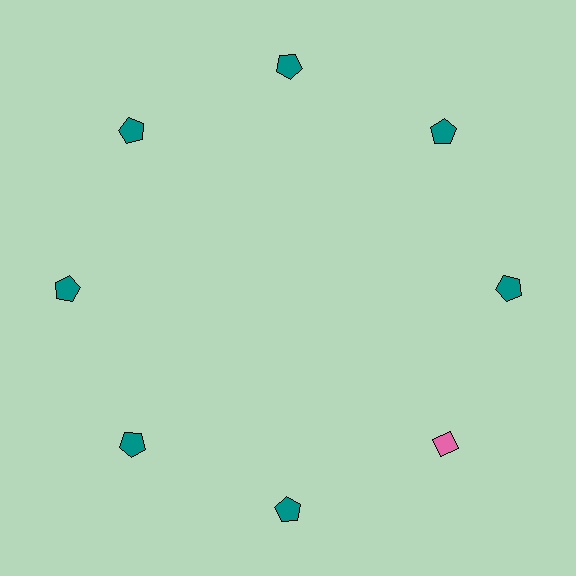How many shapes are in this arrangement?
There are 8 shapes arranged in a ring pattern.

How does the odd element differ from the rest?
It differs in both color (pink instead of teal) and shape (diamond instead of pentagon).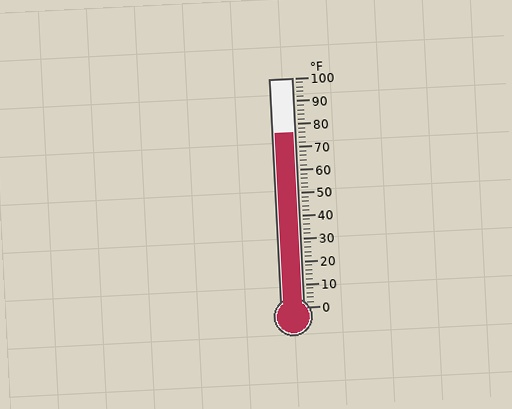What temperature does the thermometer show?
The thermometer shows approximately 76°F.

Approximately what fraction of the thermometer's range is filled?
The thermometer is filled to approximately 75% of its range.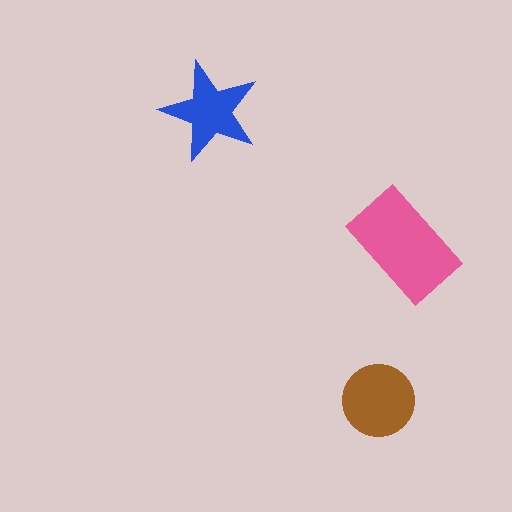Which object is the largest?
The pink rectangle.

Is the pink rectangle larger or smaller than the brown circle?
Larger.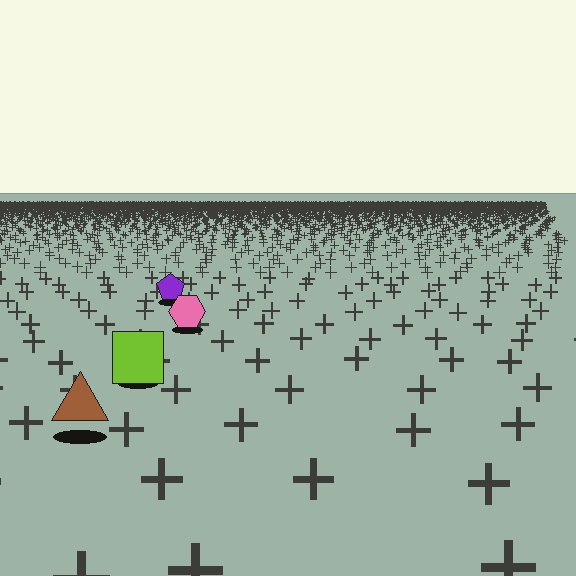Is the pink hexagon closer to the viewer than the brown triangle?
No. The brown triangle is closer — you can tell from the texture gradient: the ground texture is coarser near it.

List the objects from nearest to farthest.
From nearest to farthest: the brown triangle, the lime square, the pink hexagon, the purple pentagon.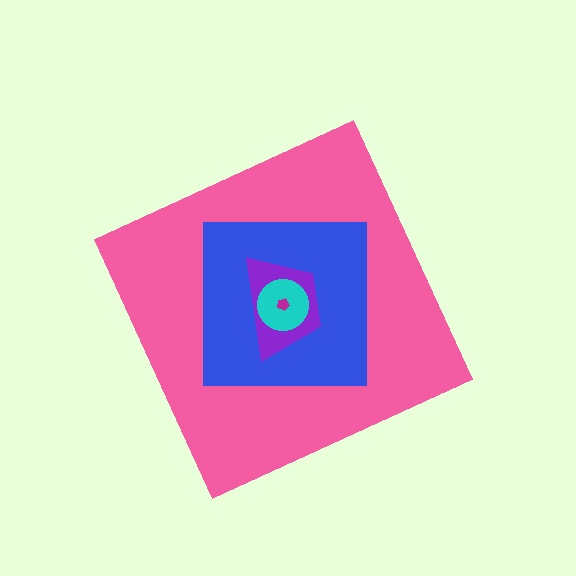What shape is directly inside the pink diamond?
The blue square.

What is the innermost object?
The magenta pentagon.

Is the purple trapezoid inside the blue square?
Yes.